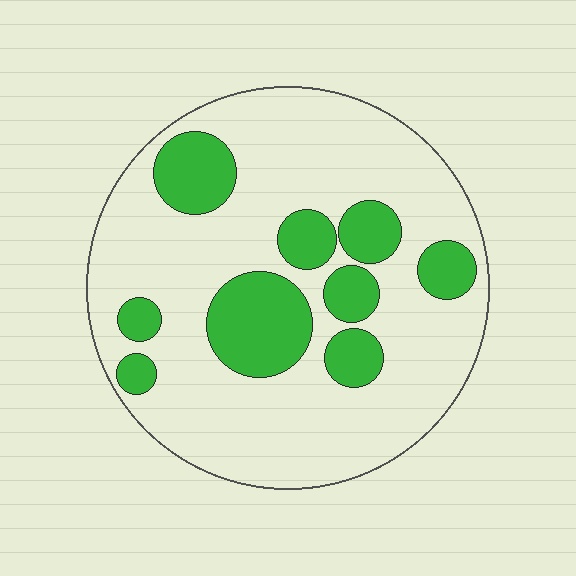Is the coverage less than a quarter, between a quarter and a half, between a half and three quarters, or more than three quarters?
Less than a quarter.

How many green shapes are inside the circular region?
9.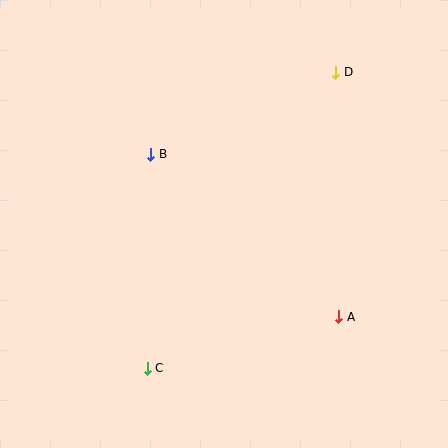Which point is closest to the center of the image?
Point B at (151, 154) is closest to the center.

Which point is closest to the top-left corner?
Point B is closest to the top-left corner.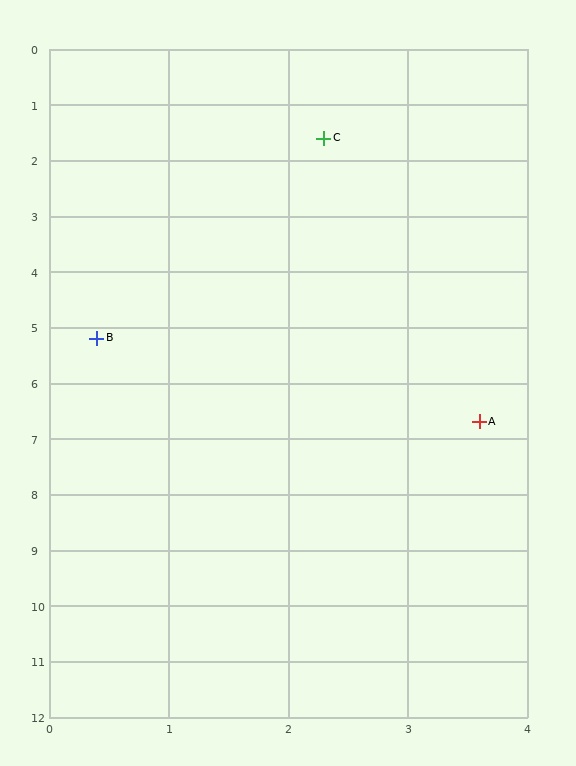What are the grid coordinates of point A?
Point A is at approximately (3.6, 6.7).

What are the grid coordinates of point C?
Point C is at approximately (2.3, 1.6).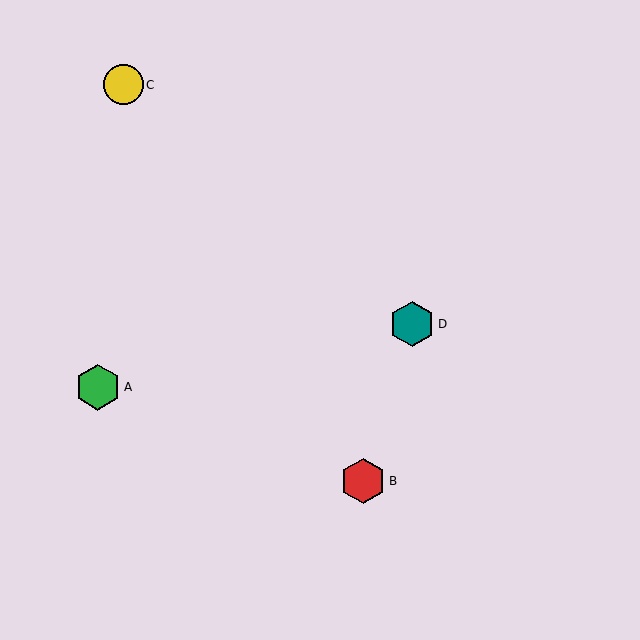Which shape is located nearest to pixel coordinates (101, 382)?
The green hexagon (labeled A) at (98, 387) is nearest to that location.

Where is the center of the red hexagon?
The center of the red hexagon is at (363, 481).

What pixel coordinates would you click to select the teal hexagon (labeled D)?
Click at (412, 324) to select the teal hexagon D.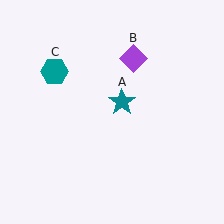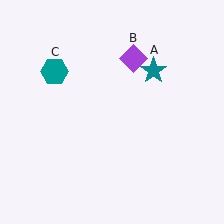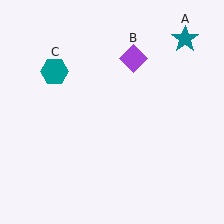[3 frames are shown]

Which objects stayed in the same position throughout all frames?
Purple diamond (object B) and teal hexagon (object C) remained stationary.